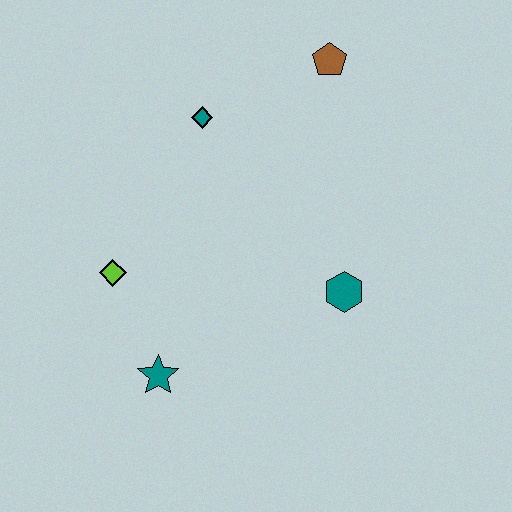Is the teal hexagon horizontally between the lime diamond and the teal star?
No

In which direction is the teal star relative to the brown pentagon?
The teal star is below the brown pentagon.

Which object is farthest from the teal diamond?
The teal star is farthest from the teal diamond.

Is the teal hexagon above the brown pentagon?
No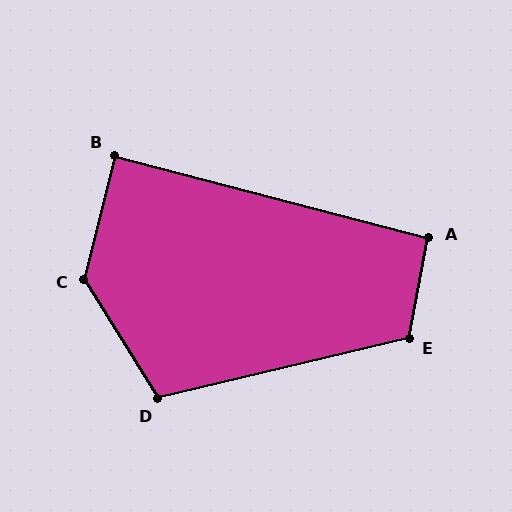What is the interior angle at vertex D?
Approximately 108 degrees (obtuse).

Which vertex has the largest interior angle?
C, at approximately 135 degrees.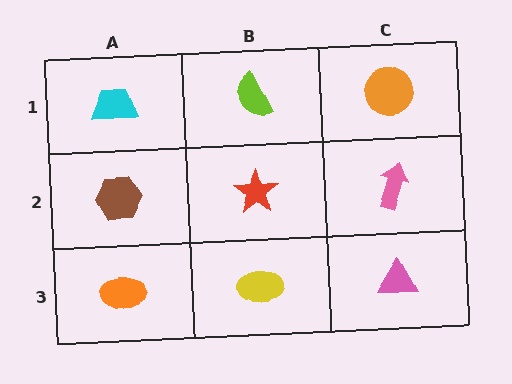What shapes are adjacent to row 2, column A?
A cyan trapezoid (row 1, column A), an orange ellipse (row 3, column A), a red star (row 2, column B).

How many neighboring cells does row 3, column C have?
2.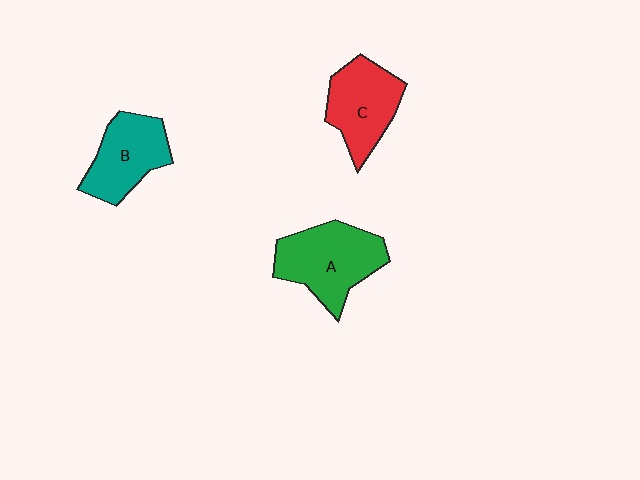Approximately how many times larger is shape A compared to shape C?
Approximately 1.2 times.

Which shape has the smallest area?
Shape B (teal).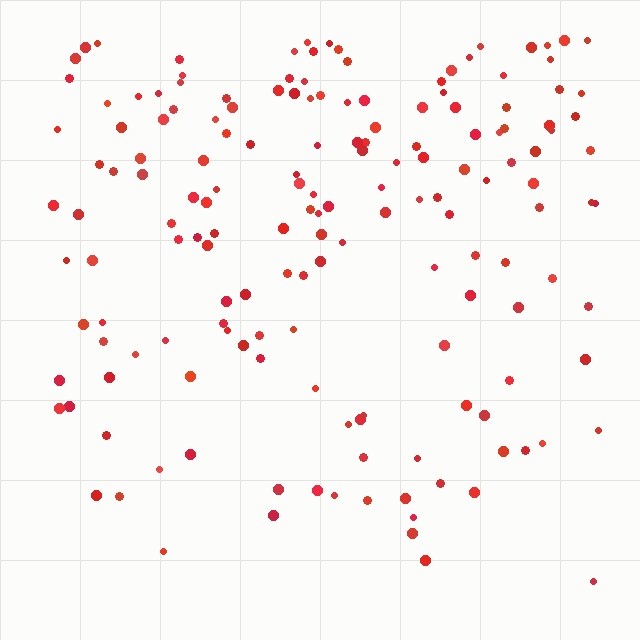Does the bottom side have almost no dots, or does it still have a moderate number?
Still a moderate number, just noticeably fewer than the top.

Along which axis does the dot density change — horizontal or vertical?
Vertical.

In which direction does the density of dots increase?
From bottom to top, with the top side densest.